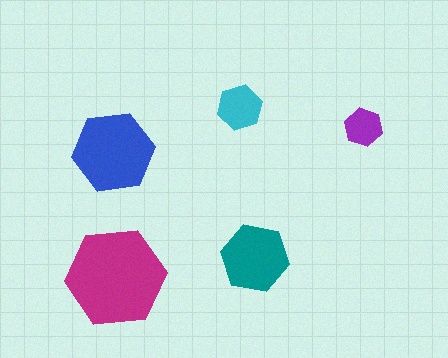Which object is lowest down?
The magenta hexagon is bottommost.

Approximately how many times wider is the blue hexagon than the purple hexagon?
About 2 times wider.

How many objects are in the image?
There are 5 objects in the image.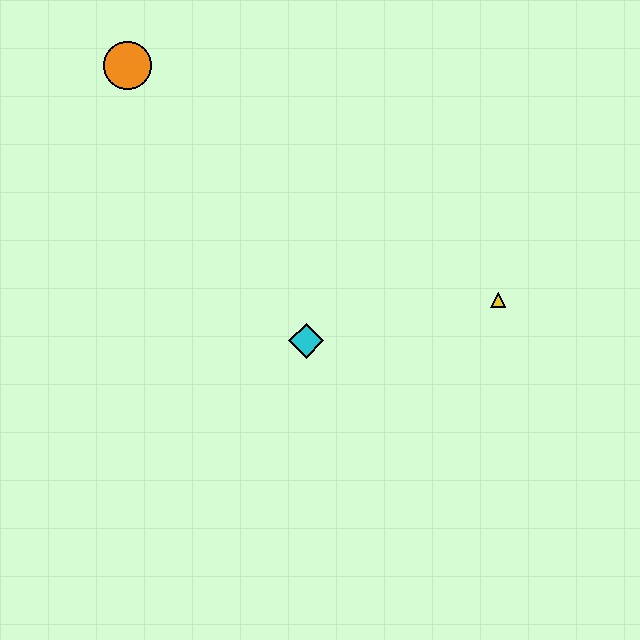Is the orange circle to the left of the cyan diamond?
Yes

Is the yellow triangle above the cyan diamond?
Yes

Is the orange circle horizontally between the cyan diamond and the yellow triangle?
No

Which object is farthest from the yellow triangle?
The orange circle is farthest from the yellow triangle.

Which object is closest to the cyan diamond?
The yellow triangle is closest to the cyan diamond.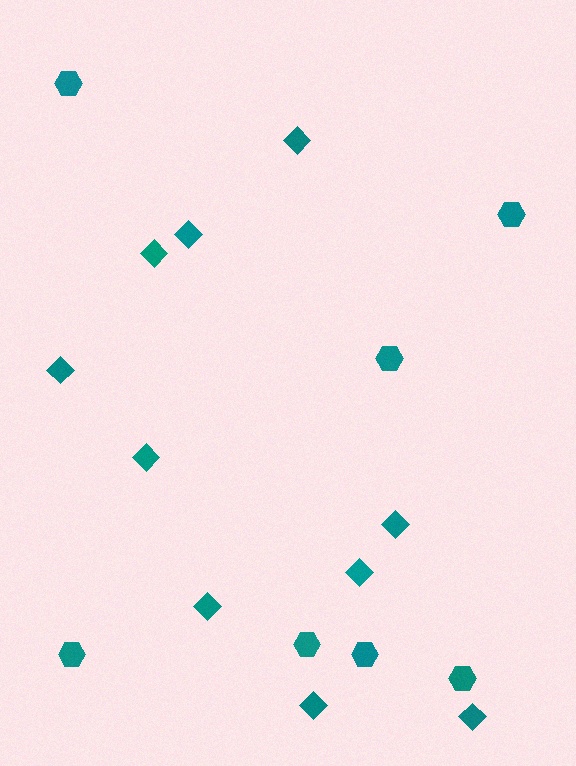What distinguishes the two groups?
There are 2 groups: one group of hexagons (7) and one group of diamonds (10).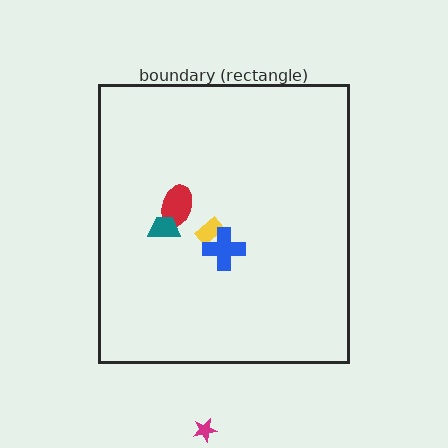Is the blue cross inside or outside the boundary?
Inside.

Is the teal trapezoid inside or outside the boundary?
Inside.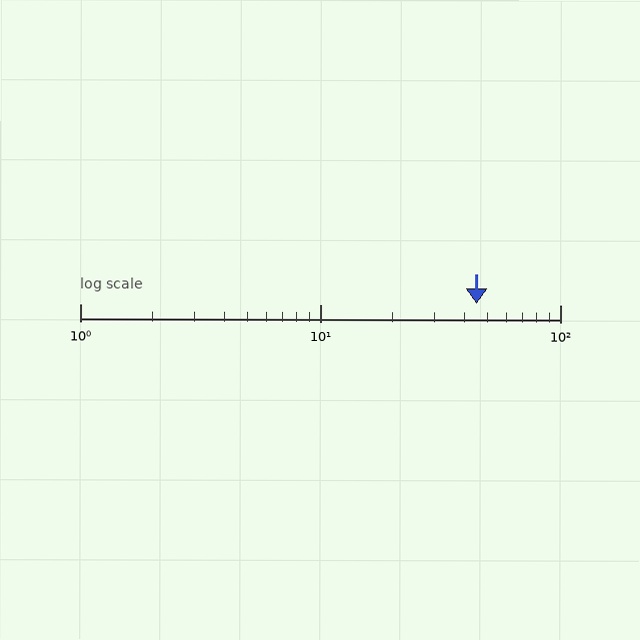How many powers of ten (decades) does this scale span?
The scale spans 2 decades, from 1 to 100.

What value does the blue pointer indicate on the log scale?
The pointer indicates approximately 45.